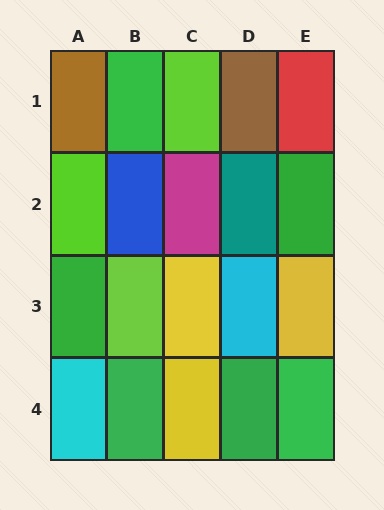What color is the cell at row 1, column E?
Red.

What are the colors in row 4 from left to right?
Cyan, green, yellow, green, green.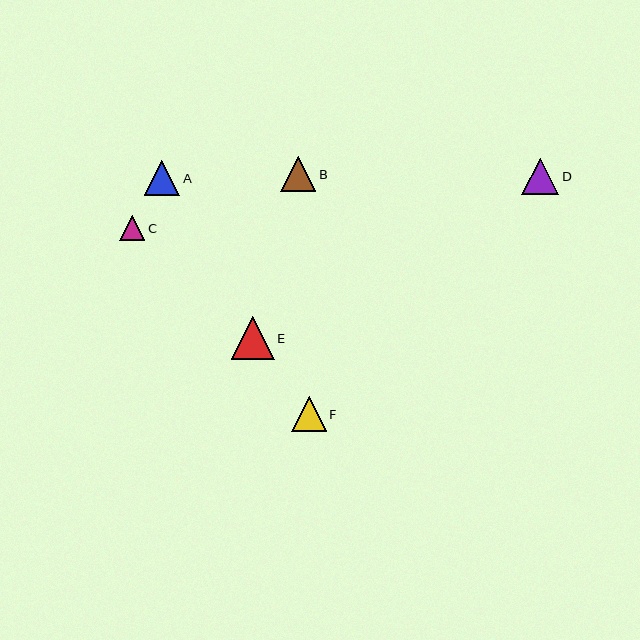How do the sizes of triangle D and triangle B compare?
Triangle D and triangle B are approximately the same size.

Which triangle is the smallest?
Triangle C is the smallest with a size of approximately 25 pixels.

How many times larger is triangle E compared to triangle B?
Triangle E is approximately 1.2 times the size of triangle B.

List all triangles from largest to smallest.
From largest to smallest: E, D, A, B, F, C.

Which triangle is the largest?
Triangle E is the largest with a size of approximately 43 pixels.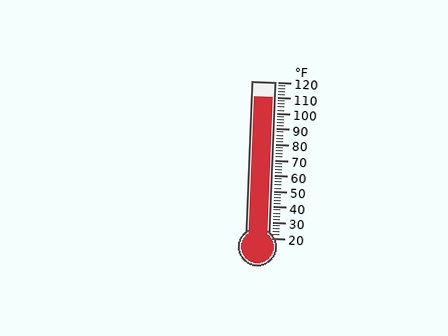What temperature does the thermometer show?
The thermometer shows approximately 110°F.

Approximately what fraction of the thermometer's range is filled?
The thermometer is filled to approximately 90% of its range.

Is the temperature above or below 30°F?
The temperature is above 30°F.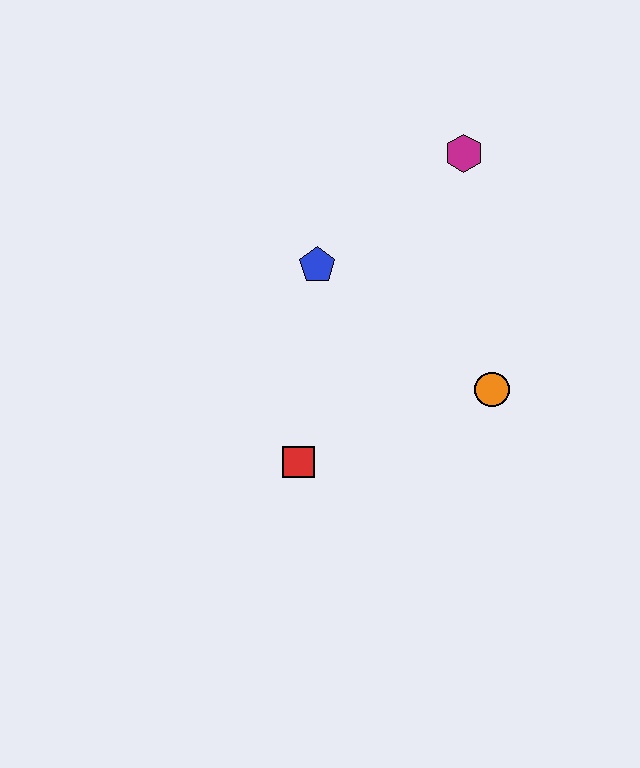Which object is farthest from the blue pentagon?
The orange circle is farthest from the blue pentagon.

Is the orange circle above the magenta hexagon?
No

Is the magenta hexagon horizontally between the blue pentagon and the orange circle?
Yes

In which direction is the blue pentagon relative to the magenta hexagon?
The blue pentagon is to the left of the magenta hexagon.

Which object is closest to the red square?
The blue pentagon is closest to the red square.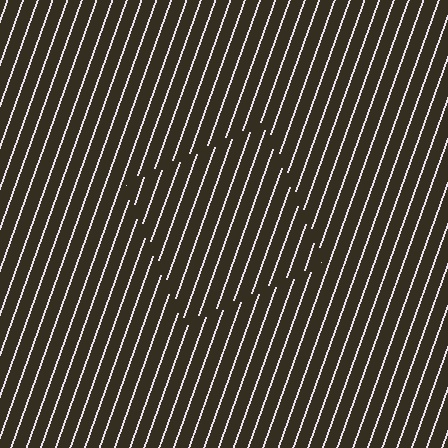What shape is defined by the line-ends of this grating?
An illusory square. The interior of the shape contains the same grating, shifted by half a period — the contour is defined by the phase discontinuity where line-ends from the inner and outer gratings abut.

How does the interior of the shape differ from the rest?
The interior of the shape contains the same grating, shifted by half a period — the contour is defined by the phase discontinuity where line-ends from the inner and outer gratings abut.